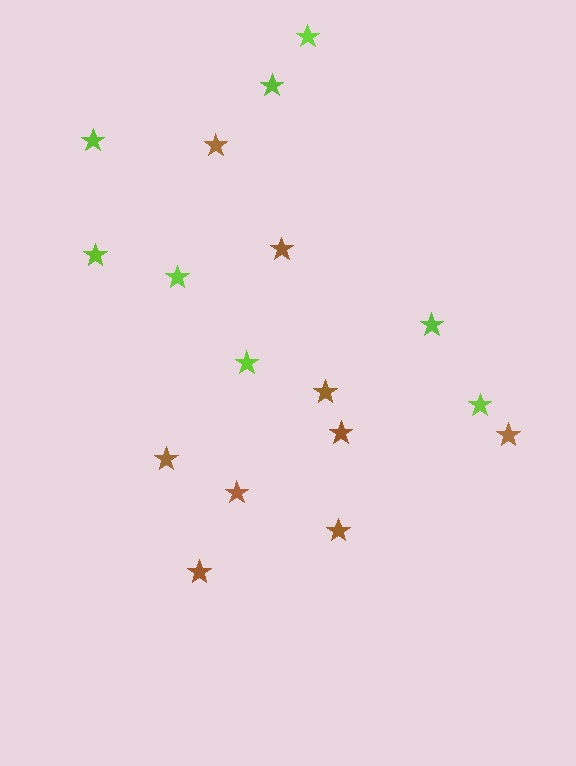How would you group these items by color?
There are 2 groups: one group of lime stars (8) and one group of brown stars (9).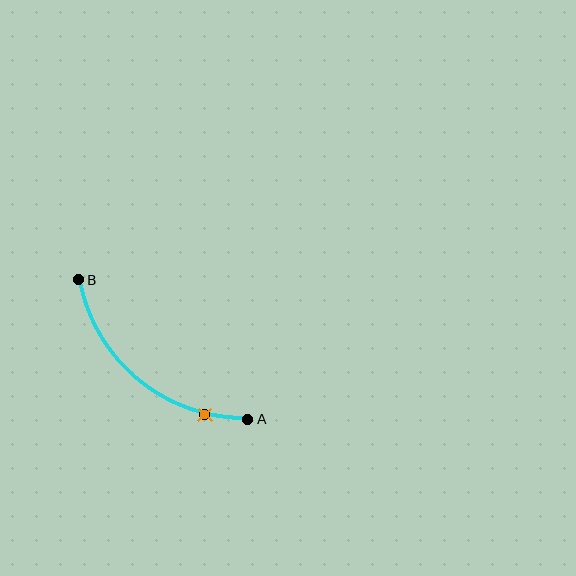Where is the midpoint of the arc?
The arc midpoint is the point on the curve farthest from the straight line joining A and B. It sits below and to the left of that line.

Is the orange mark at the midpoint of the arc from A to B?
No. The orange mark lies on the arc but is closer to endpoint A. The arc midpoint would be at the point on the curve equidistant along the arc from both A and B.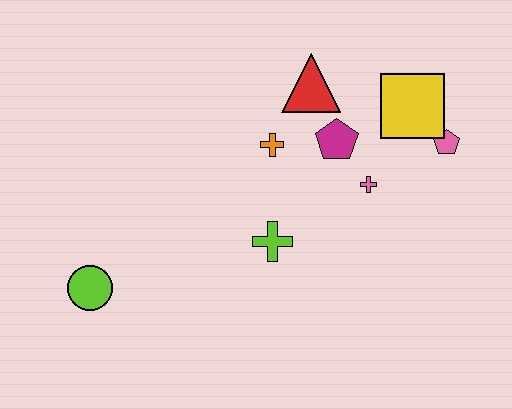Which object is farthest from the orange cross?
The lime circle is farthest from the orange cross.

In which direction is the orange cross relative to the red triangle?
The orange cross is below the red triangle.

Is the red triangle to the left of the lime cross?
No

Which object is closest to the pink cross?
The magenta pentagon is closest to the pink cross.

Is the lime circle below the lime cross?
Yes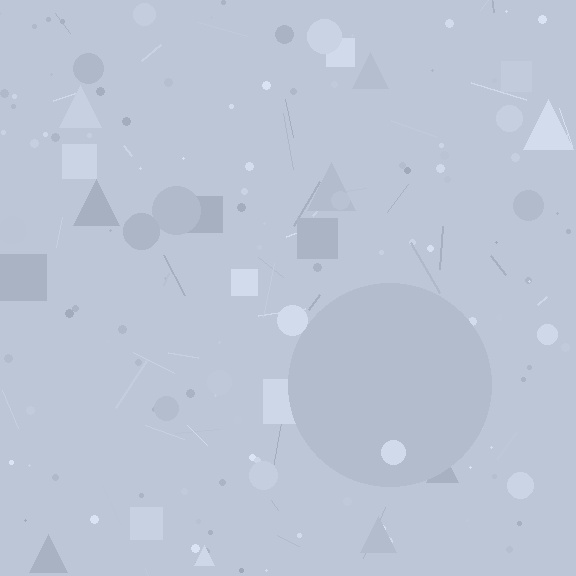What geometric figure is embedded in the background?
A circle is embedded in the background.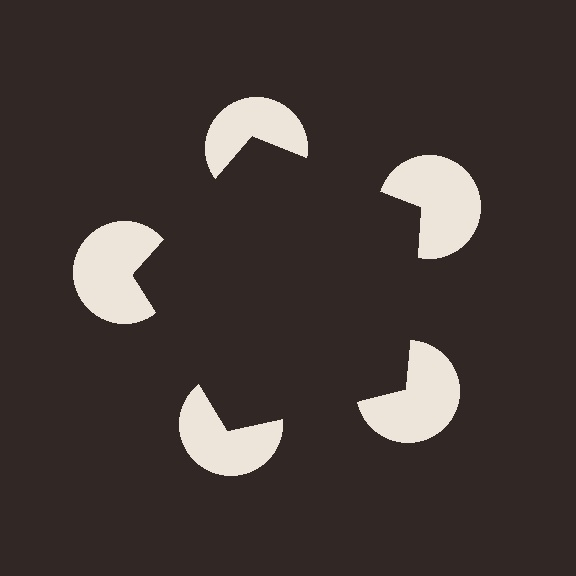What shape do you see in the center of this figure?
An illusory pentagon — its edges are inferred from the aligned wedge cuts in the pac-man discs, not physically drawn.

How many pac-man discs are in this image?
There are 5 — one at each vertex of the illusory pentagon.